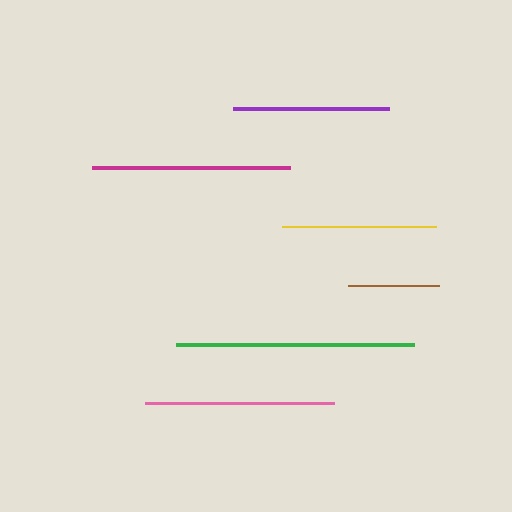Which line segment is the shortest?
The brown line is the shortest at approximately 91 pixels.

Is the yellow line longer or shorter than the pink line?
The pink line is longer than the yellow line.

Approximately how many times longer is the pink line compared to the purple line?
The pink line is approximately 1.2 times the length of the purple line.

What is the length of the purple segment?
The purple segment is approximately 157 pixels long.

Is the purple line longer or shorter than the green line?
The green line is longer than the purple line.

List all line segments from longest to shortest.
From longest to shortest: green, magenta, pink, purple, yellow, brown.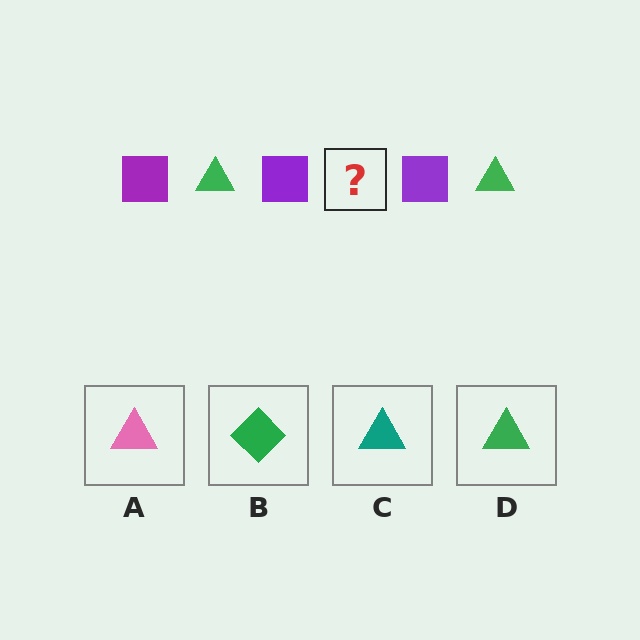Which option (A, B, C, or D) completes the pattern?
D.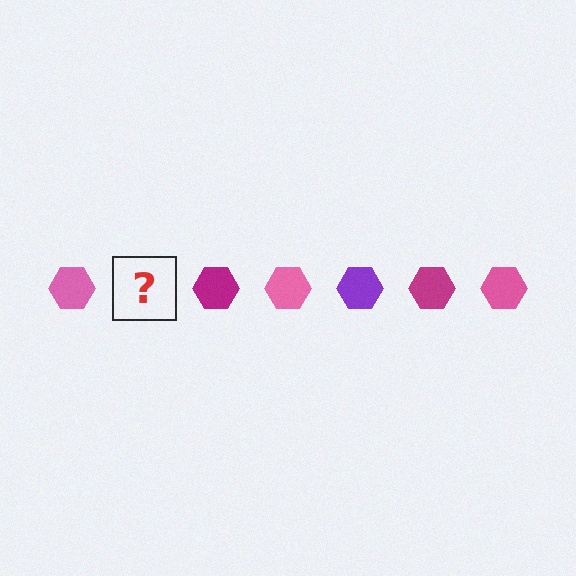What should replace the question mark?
The question mark should be replaced with a purple hexagon.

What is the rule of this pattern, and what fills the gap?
The rule is that the pattern cycles through pink, purple, magenta hexagons. The gap should be filled with a purple hexagon.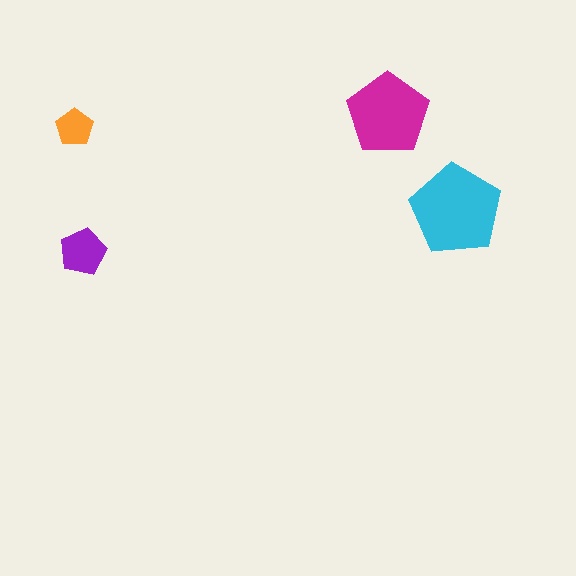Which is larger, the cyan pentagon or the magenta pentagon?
The cyan one.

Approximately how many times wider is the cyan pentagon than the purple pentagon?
About 2 times wider.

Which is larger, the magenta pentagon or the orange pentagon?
The magenta one.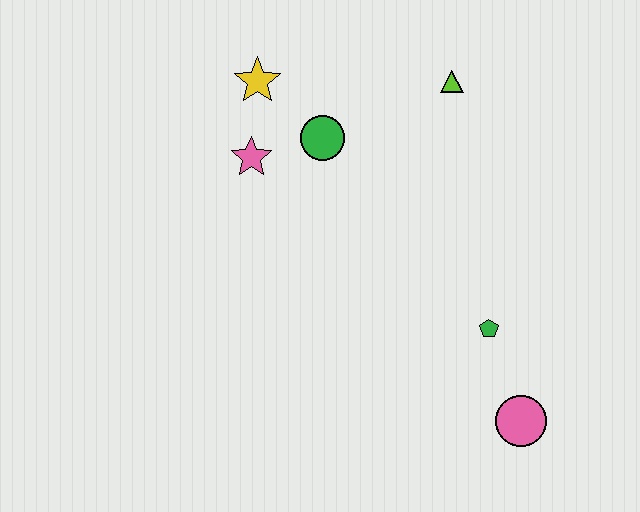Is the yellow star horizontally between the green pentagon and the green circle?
No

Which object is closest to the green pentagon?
The pink circle is closest to the green pentagon.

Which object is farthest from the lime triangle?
The pink circle is farthest from the lime triangle.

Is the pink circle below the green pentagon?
Yes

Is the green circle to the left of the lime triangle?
Yes